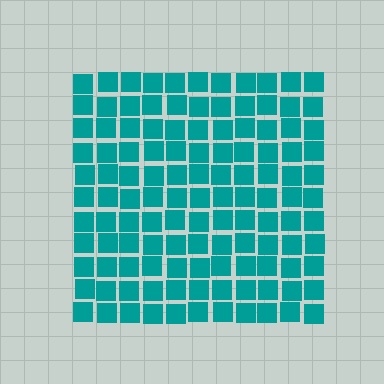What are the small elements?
The small elements are squares.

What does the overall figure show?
The overall figure shows a square.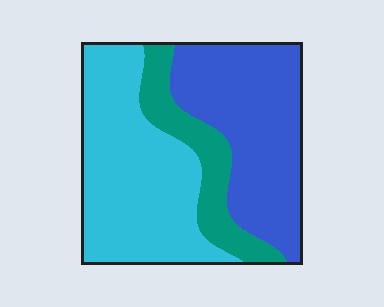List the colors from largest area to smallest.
From largest to smallest: cyan, blue, teal.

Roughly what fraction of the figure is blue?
Blue covers 39% of the figure.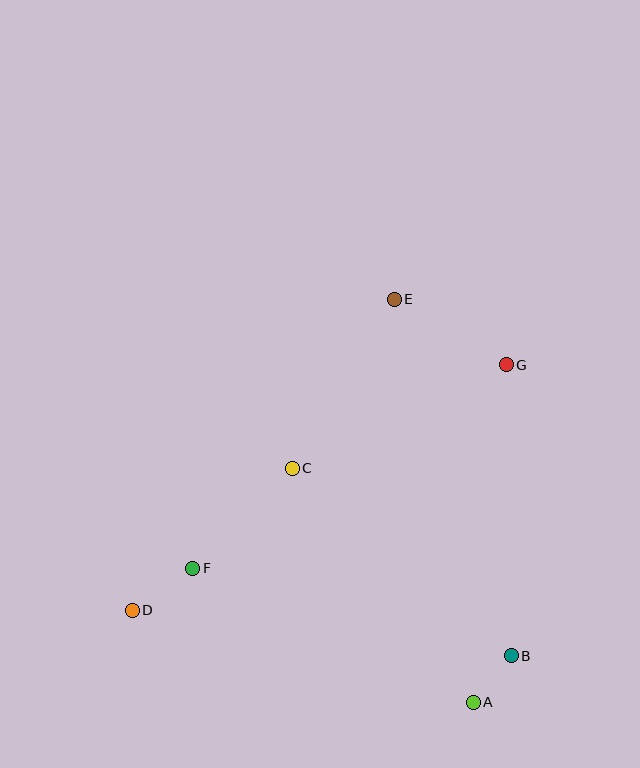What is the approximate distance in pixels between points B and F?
The distance between B and F is approximately 330 pixels.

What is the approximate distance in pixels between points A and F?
The distance between A and F is approximately 311 pixels.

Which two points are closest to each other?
Points A and B are closest to each other.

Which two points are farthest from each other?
Points D and G are farthest from each other.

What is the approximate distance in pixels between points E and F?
The distance between E and F is approximately 336 pixels.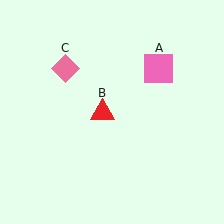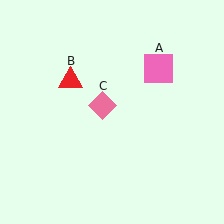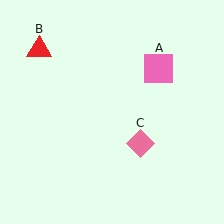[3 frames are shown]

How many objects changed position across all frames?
2 objects changed position: red triangle (object B), pink diamond (object C).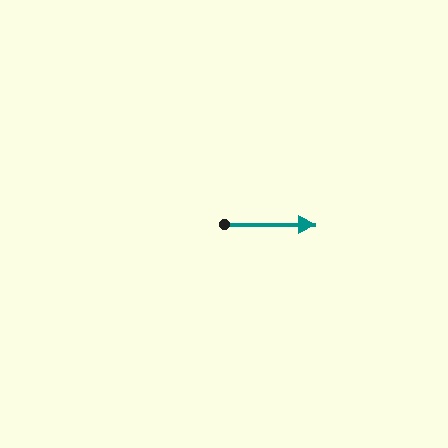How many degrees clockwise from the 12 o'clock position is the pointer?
Approximately 91 degrees.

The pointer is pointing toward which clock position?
Roughly 3 o'clock.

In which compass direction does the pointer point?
East.